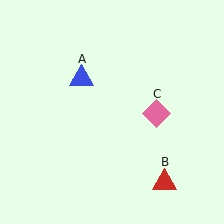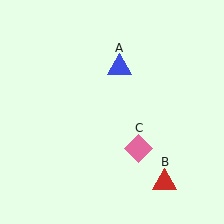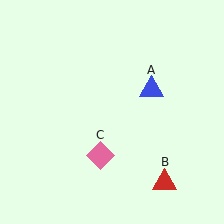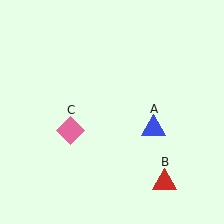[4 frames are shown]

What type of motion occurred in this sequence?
The blue triangle (object A), pink diamond (object C) rotated clockwise around the center of the scene.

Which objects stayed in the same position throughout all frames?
Red triangle (object B) remained stationary.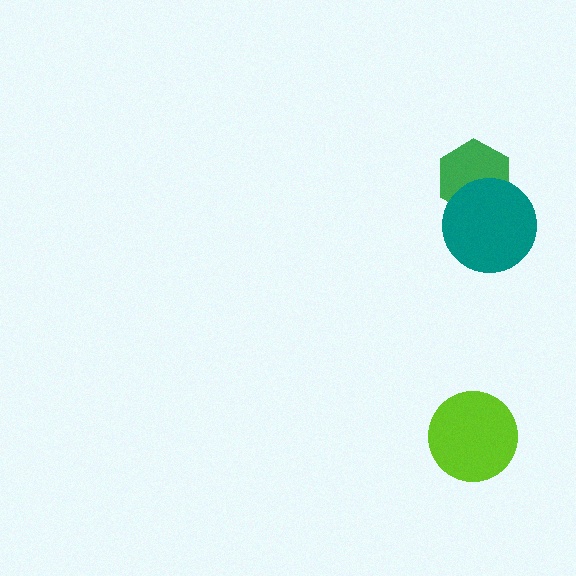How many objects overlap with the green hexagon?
1 object overlaps with the green hexagon.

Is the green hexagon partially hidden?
Yes, it is partially covered by another shape.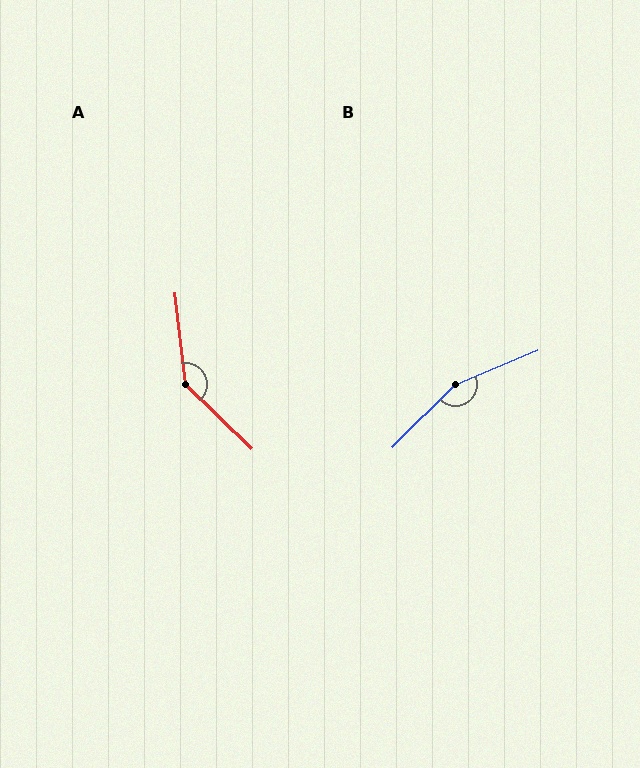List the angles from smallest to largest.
A (140°), B (158°).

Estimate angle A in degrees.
Approximately 140 degrees.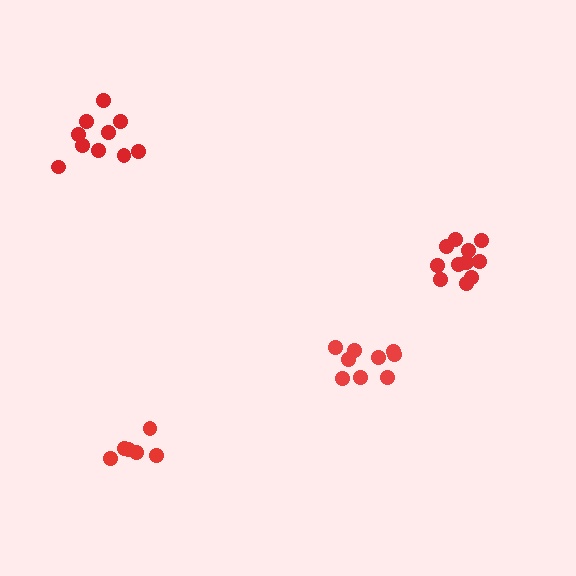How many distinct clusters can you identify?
There are 4 distinct clusters.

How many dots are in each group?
Group 1: 11 dots, Group 2: 9 dots, Group 3: 10 dots, Group 4: 6 dots (36 total).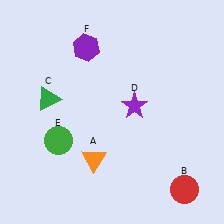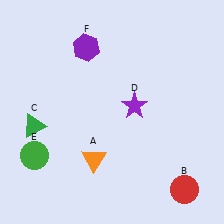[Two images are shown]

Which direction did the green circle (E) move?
The green circle (E) moved left.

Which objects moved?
The objects that moved are: the green triangle (C), the green circle (E).